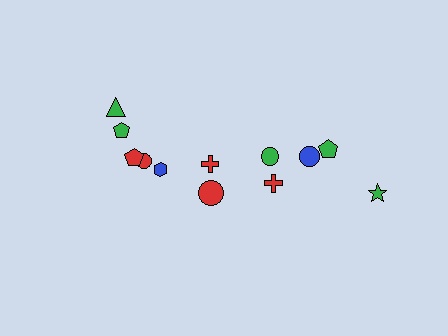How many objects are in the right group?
There are 5 objects.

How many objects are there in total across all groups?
There are 12 objects.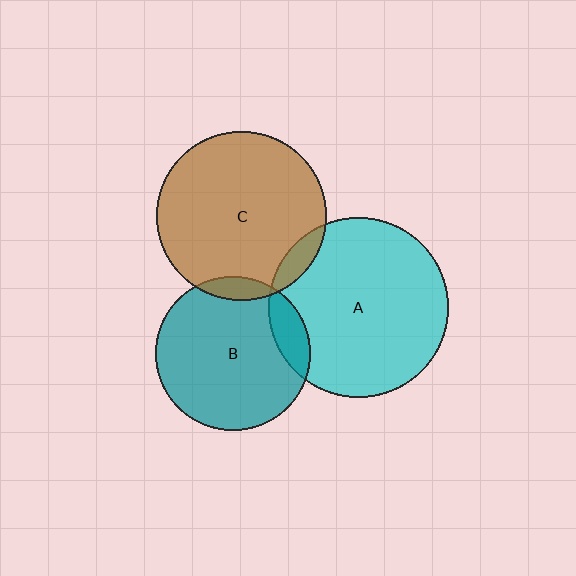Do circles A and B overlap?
Yes.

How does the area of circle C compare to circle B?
Approximately 1.2 times.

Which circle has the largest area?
Circle A (cyan).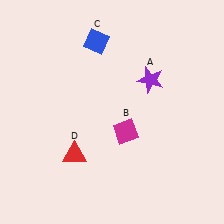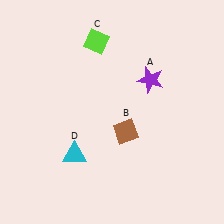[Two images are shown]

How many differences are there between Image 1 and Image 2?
There are 3 differences between the two images.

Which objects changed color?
B changed from magenta to brown. C changed from blue to lime. D changed from red to cyan.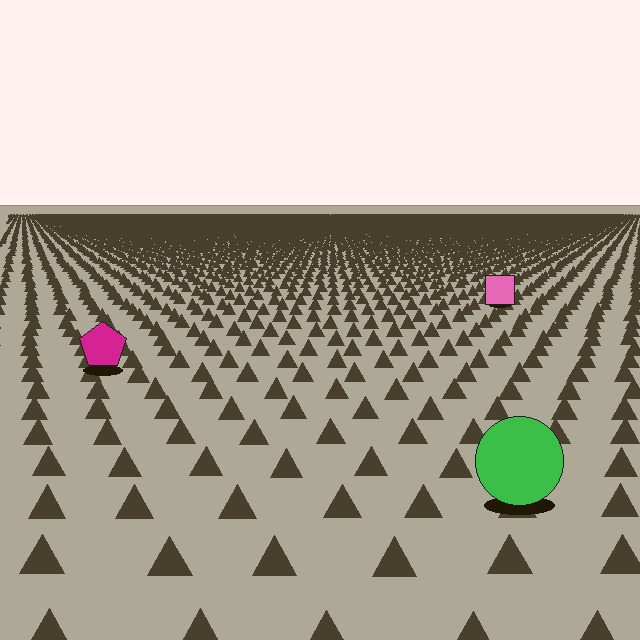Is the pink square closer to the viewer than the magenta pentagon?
No. The magenta pentagon is closer — you can tell from the texture gradient: the ground texture is coarser near it.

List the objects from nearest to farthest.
From nearest to farthest: the green circle, the magenta pentagon, the pink square.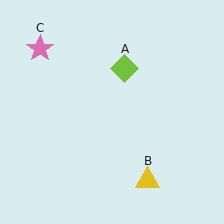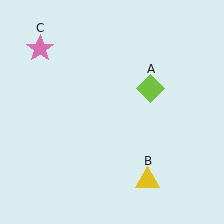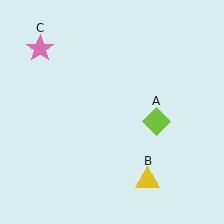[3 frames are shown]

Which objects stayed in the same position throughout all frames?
Yellow triangle (object B) and pink star (object C) remained stationary.